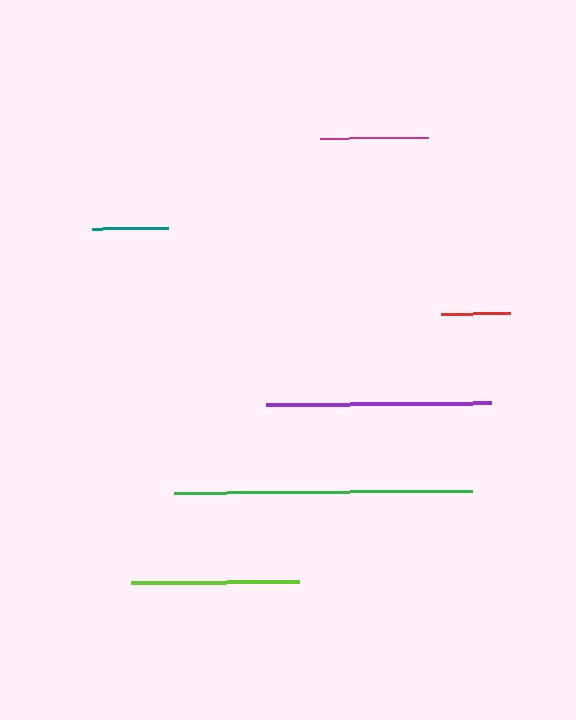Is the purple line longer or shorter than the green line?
The green line is longer than the purple line.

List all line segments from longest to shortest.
From longest to shortest: green, purple, lime, magenta, teal, red.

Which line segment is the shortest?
The red line is the shortest at approximately 69 pixels.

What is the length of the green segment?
The green segment is approximately 297 pixels long.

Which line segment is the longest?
The green line is the longest at approximately 297 pixels.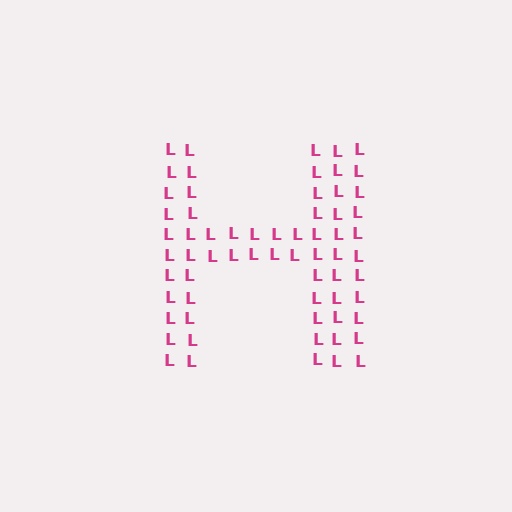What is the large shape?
The large shape is the letter H.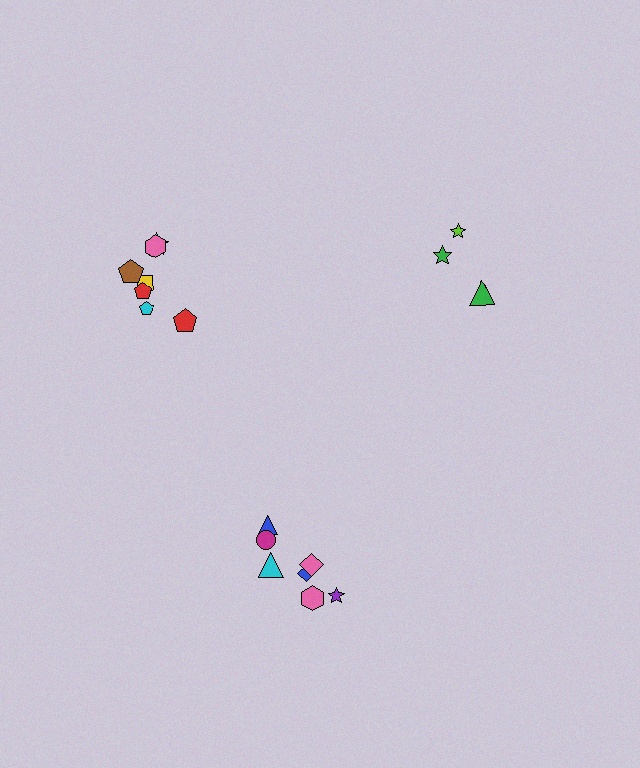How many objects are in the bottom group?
There are 7 objects.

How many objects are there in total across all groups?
There are 17 objects.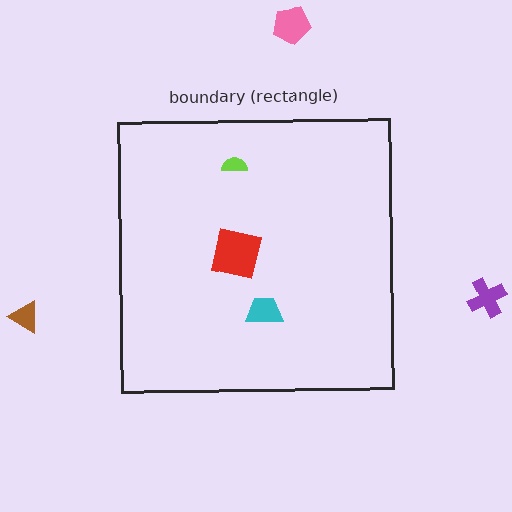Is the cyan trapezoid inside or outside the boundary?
Inside.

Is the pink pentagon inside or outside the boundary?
Outside.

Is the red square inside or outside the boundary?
Inside.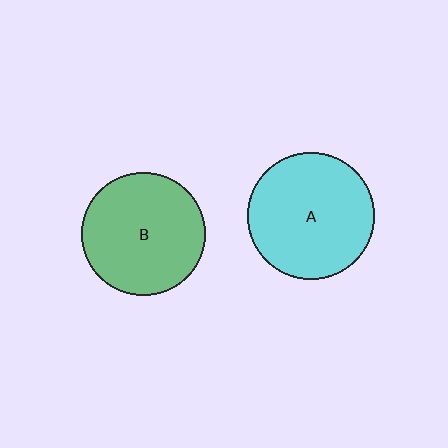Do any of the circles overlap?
No, none of the circles overlap.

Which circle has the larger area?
Circle A (cyan).